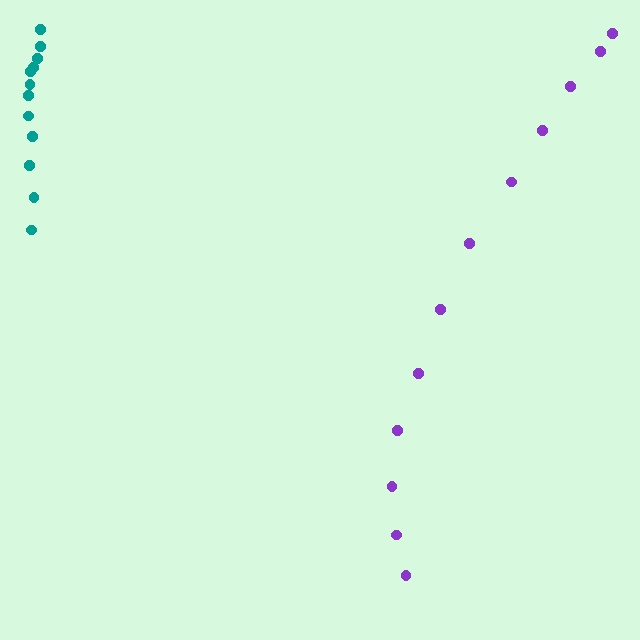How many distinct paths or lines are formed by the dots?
There are 2 distinct paths.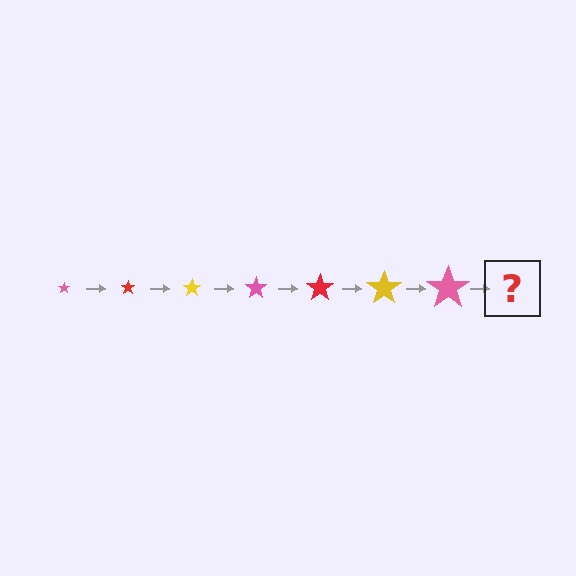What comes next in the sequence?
The next element should be a red star, larger than the previous one.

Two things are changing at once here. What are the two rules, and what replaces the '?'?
The two rules are that the star grows larger each step and the color cycles through pink, red, and yellow. The '?' should be a red star, larger than the previous one.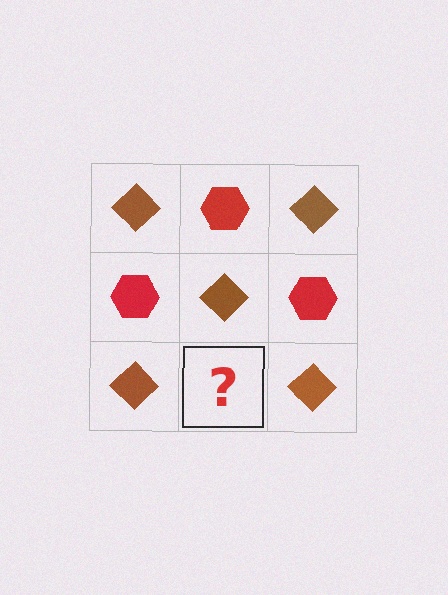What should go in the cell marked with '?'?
The missing cell should contain a red hexagon.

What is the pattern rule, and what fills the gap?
The rule is that it alternates brown diamond and red hexagon in a checkerboard pattern. The gap should be filled with a red hexagon.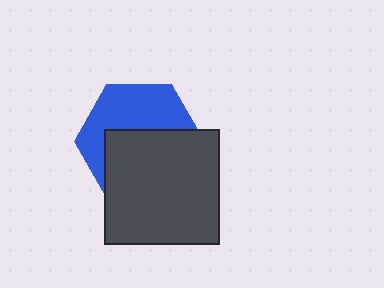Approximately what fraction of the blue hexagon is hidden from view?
Roughly 53% of the blue hexagon is hidden behind the dark gray square.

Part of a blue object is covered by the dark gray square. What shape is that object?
It is a hexagon.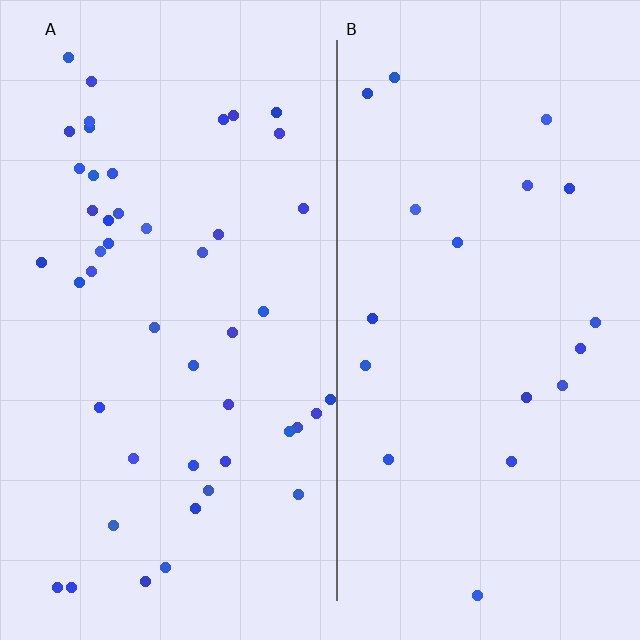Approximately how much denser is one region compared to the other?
Approximately 2.5× — region A over region B.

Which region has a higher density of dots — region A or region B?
A (the left).